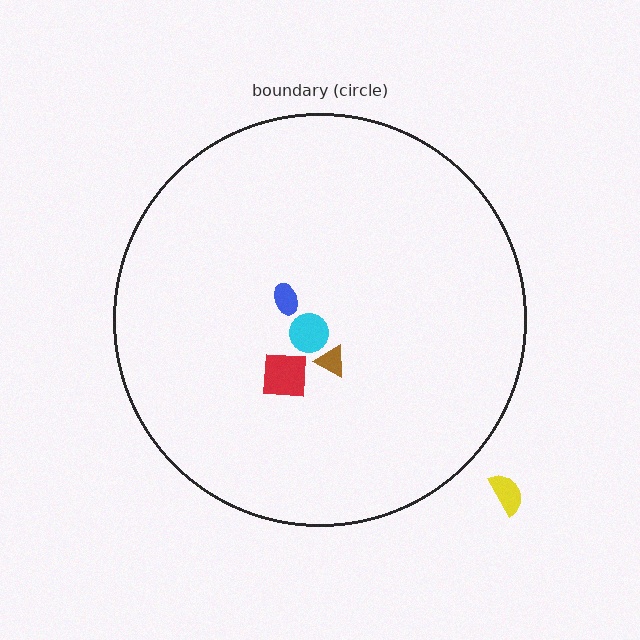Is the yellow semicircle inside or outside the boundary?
Outside.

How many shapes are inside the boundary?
4 inside, 1 outside.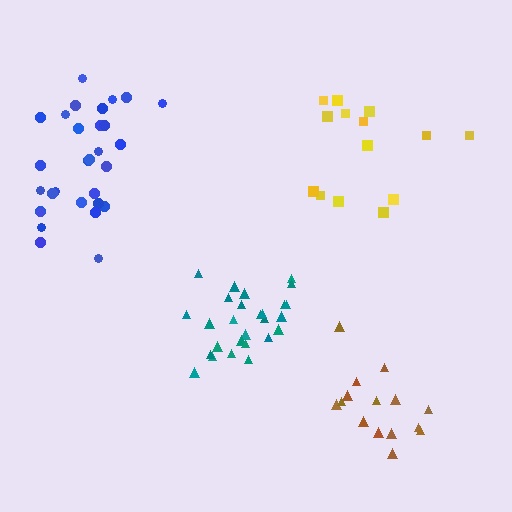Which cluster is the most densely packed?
Teal.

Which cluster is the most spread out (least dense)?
Yellow.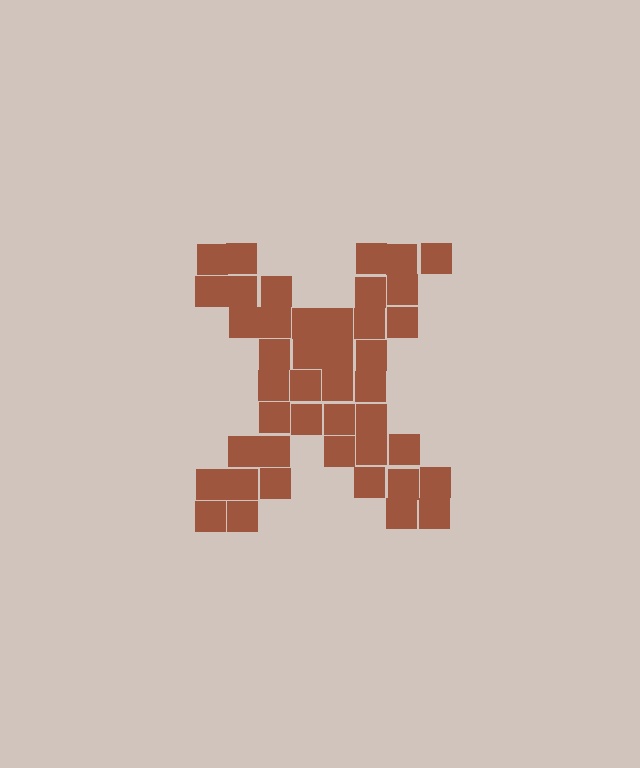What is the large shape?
The large shape is the letter X.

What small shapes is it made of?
It is made of small squares.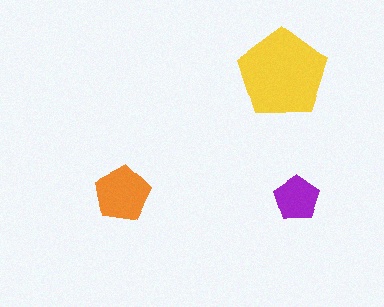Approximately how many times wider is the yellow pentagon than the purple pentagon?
About 2 times wider.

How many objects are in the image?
There are 3 objects in the image.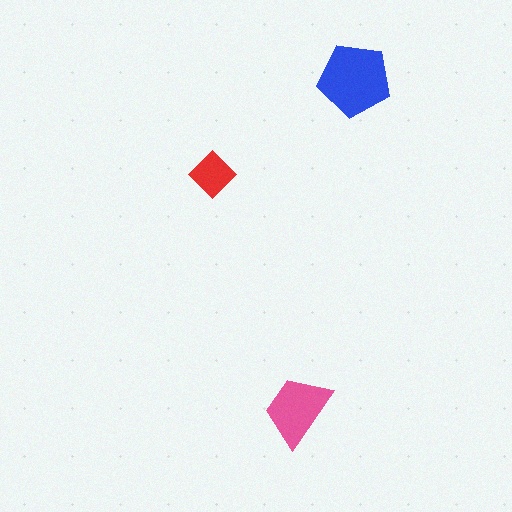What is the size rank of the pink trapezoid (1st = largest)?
2nd.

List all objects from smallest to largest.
The red diamond, the pink trapezoid, the blue pentagon.